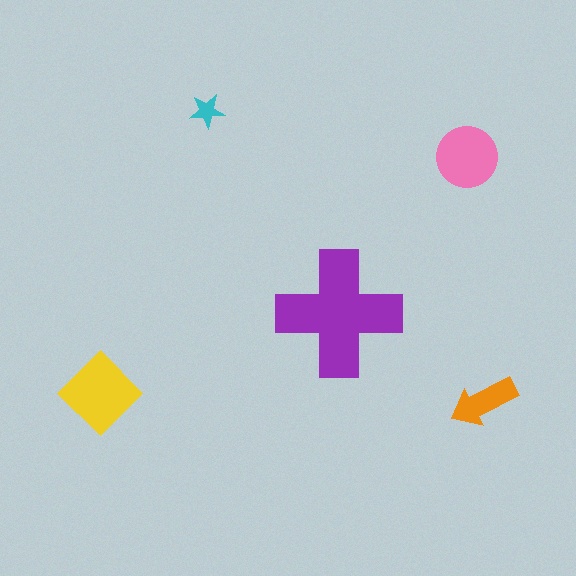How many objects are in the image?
There are 5 objects in the image.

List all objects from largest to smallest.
The purple cross, the yellow diamond, the pink circle, the orange arrow, the cyan star.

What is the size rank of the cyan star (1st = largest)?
5th.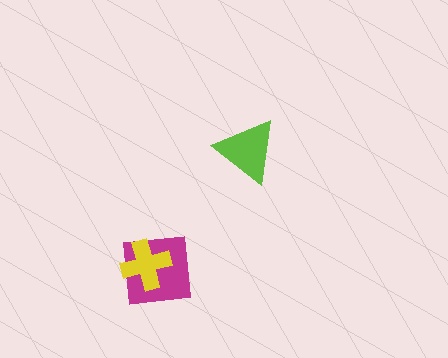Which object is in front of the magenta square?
The yellow cross is in front of the magenta square.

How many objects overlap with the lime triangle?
0 objects overlap with the lime triangle.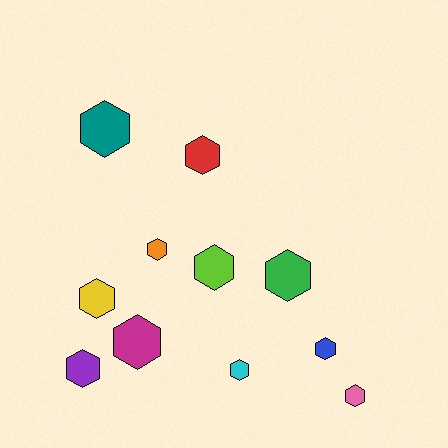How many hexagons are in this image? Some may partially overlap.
There are 11 hexagons.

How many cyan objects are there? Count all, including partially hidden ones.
There is 1 cyan object.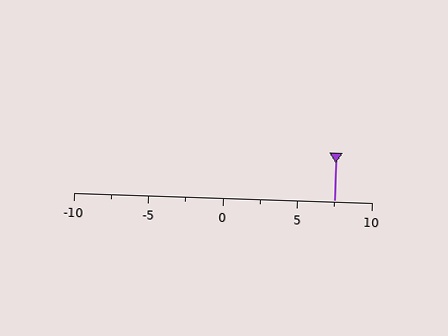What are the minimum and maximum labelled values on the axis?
The axis runs from -10 to 10.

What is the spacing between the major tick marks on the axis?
The major ticks are spaced 5 apart.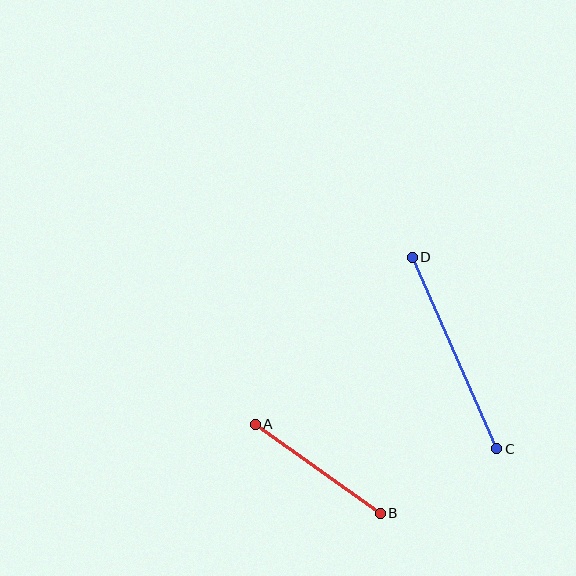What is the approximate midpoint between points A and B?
The midpoint is at approximately (318, 469) pixels.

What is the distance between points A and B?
The distance is approximately 153 pixels.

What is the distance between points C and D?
The distance is approximately 210 pixels.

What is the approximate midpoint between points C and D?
The midpoint is at approximately (455, 353) pixels.